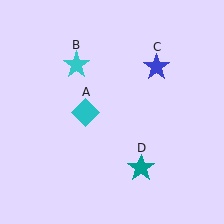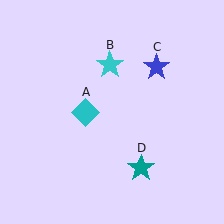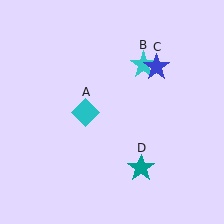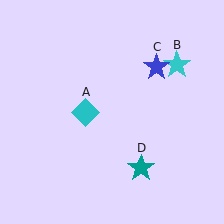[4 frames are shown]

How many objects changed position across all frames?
1 object changed position: cyan star (object B).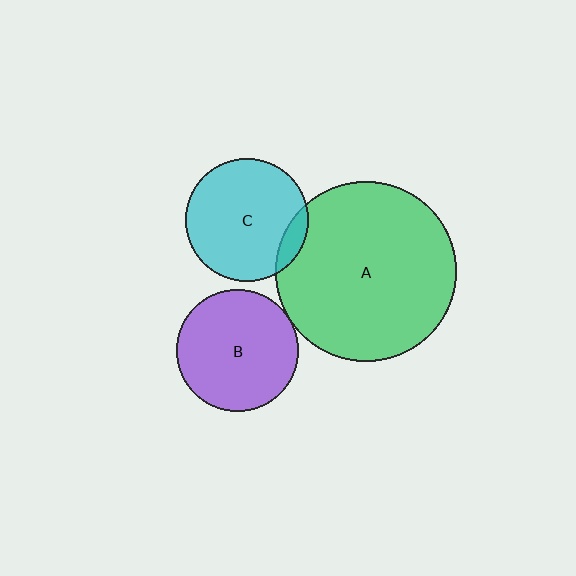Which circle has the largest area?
Circle A (green).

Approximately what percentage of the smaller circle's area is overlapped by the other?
Approximately 5%.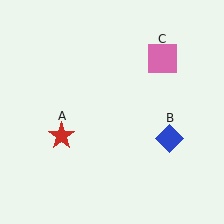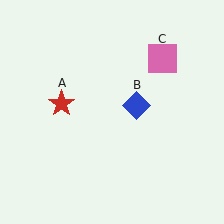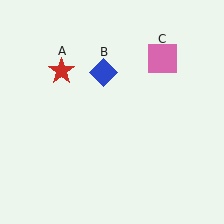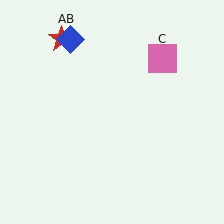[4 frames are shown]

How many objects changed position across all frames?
2 objects changed position: red star (object A), blue diamond (object B).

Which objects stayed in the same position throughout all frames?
Pink square (object C) remained stationary.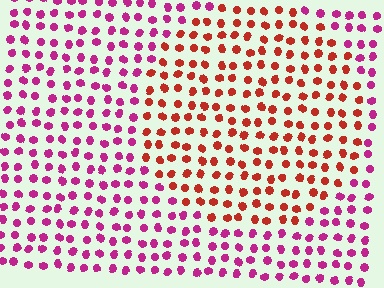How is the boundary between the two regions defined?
The boundary is defined purely by a slight shift in hue (about 45 degrees). Spacing, size, and orientation are identical on both sides.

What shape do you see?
I see a circle.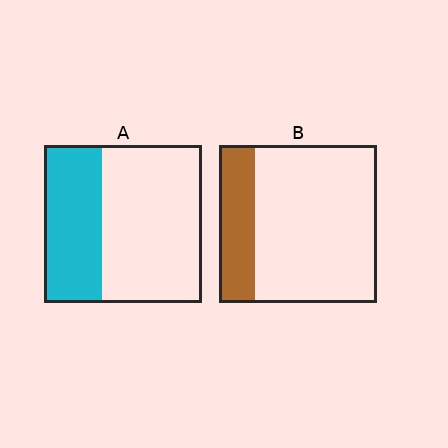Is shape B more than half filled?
No.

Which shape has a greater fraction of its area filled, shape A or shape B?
Shape A.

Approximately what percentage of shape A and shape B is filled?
A is approximately 35% and B is approximately 25%.